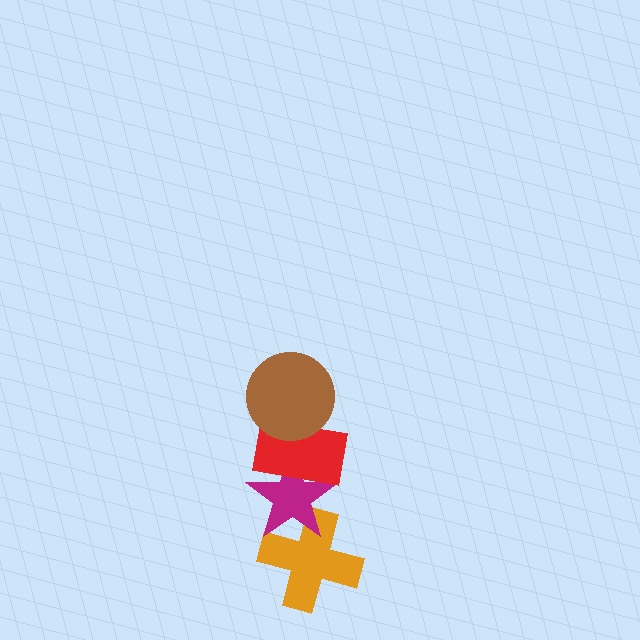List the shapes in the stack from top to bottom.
From top to bottom: the brown circle, the red rectangle, the magenta star, the orange cross.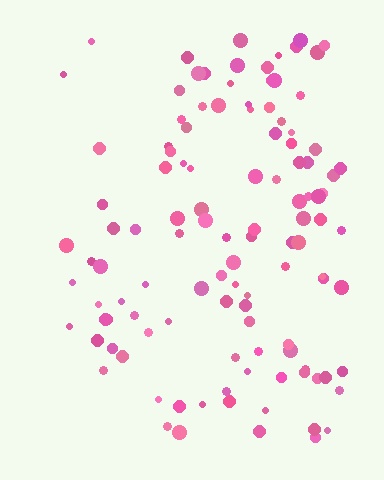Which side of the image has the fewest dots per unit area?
The left.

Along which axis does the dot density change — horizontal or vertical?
Horizontal.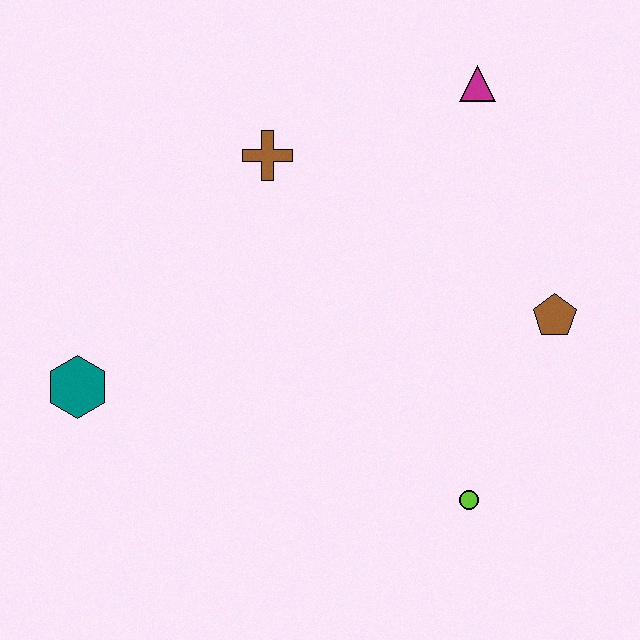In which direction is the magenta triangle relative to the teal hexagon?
The magenta triangle is to the right of the teal hexagon.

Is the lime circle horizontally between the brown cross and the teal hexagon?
No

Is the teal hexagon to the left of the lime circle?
Yes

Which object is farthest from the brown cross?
The lime circle is farthest from the brown cross.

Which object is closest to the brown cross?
The magenta triangle is closest to the brown cross.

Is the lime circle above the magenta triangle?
No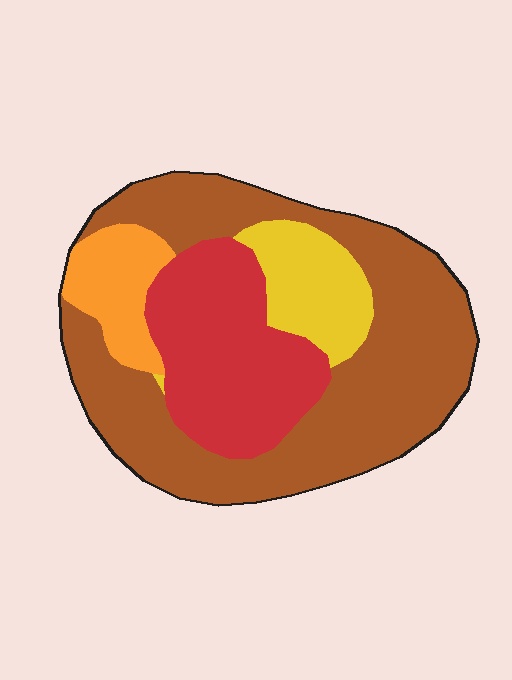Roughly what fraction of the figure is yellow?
Yellow takes up about one eighth (1/8) of the figure.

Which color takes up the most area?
Brown, at roughly 55%.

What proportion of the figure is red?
Red covers roughly 25% of the figure.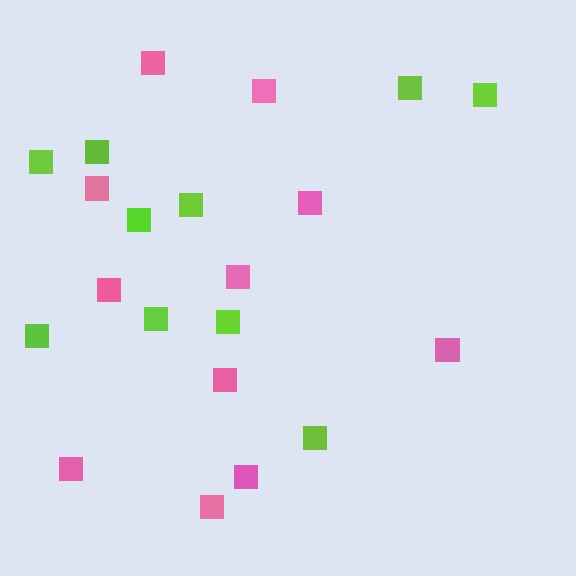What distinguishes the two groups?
There are 2 groups: one group of lime squares (10) and one group of pink squares (11).